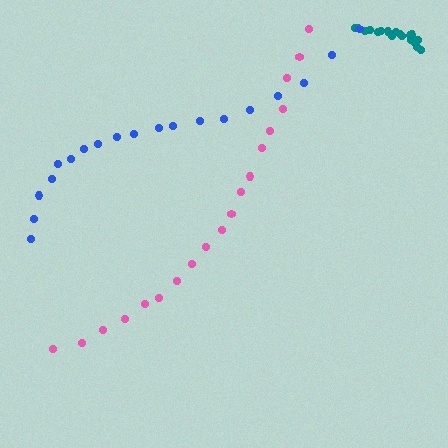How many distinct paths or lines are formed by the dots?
There are 3 distinct paths.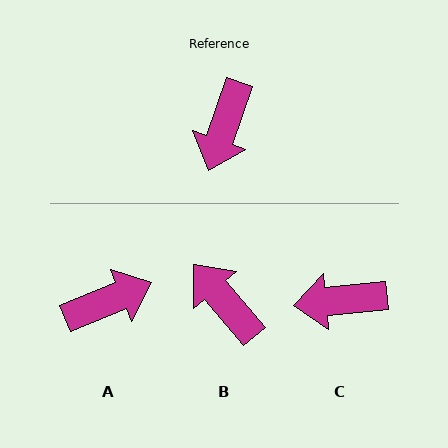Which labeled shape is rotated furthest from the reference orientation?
A, about 132 degrees away.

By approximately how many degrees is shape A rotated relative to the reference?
Approximately 132 degrees counter-clockwise.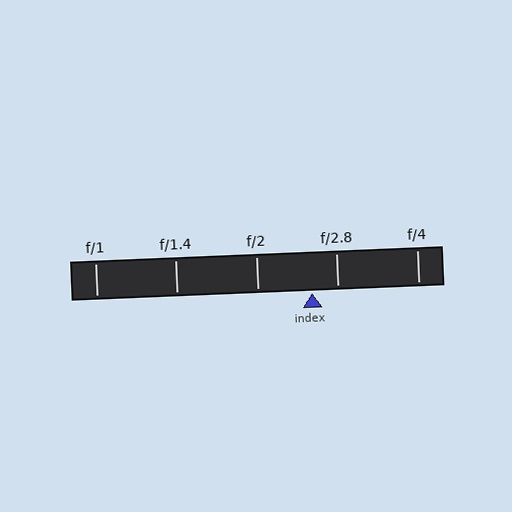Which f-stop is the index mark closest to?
The index mark is closest to f/2.8.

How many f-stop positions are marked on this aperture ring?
There are 5 f-stop positions marked.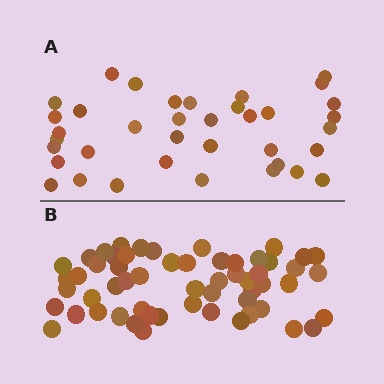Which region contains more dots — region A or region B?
Region B (the bottom region) has more dots.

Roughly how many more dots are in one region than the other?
Region B has approximately 20 more dots than region A.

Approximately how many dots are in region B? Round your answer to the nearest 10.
About 60 dots. (The exact count is 57, which rounds to 60.)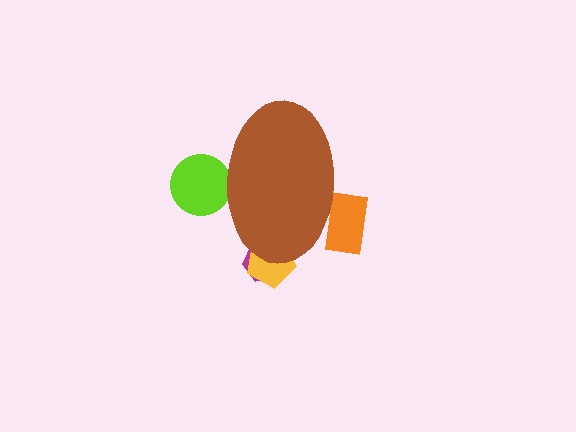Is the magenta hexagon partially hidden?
Yes, the magenta hexagon is partially hidden behind the brown ellipse.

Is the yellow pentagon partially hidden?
Yes, the yellow pentagon is partially hidden behind the brown ellipse.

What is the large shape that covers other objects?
A brown ellipse.